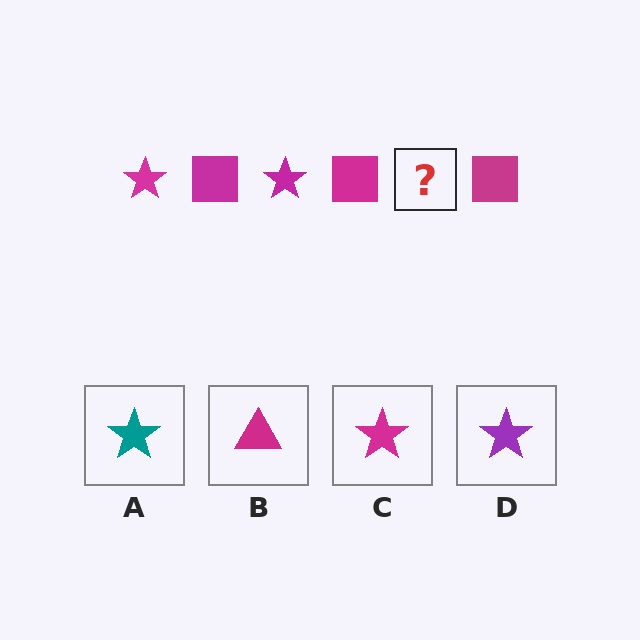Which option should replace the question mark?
Option C.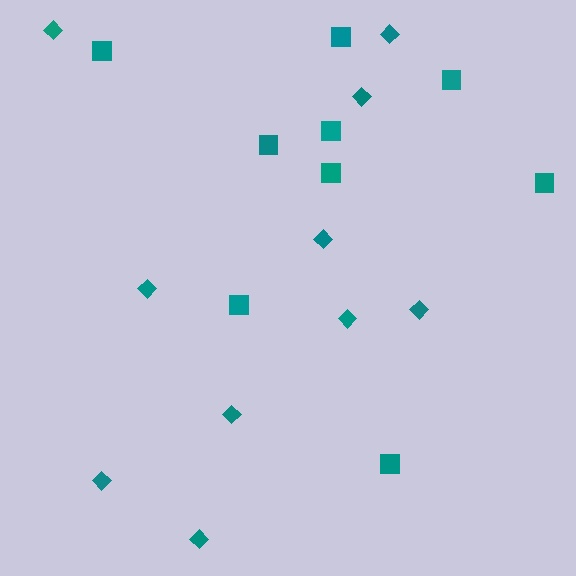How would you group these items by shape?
There are 2 groups: one group of squares (9) and one group of diamonds (10).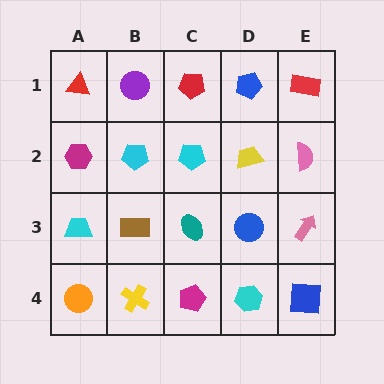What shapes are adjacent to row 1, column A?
A magenta hexagon (row 2, column A), a purple circle (row 1, column B).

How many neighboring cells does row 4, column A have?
2.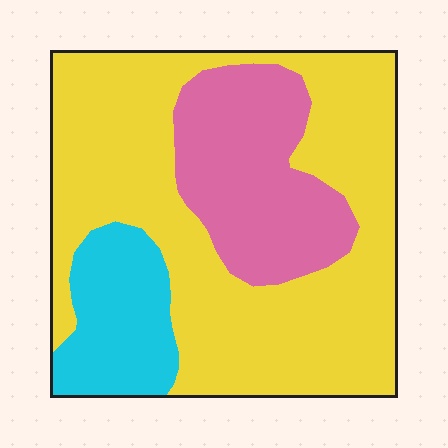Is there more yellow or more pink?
Yellow.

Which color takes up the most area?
Yellow, at roughly 60%.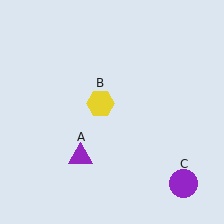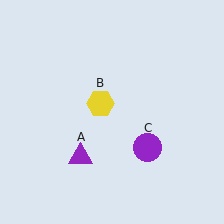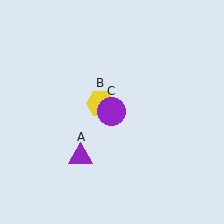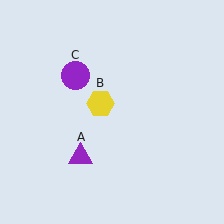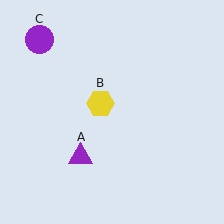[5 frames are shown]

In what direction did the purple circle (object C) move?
The purple circle (object C) moved up and to the left.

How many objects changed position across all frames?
1 object changed position: purple circle (object C).